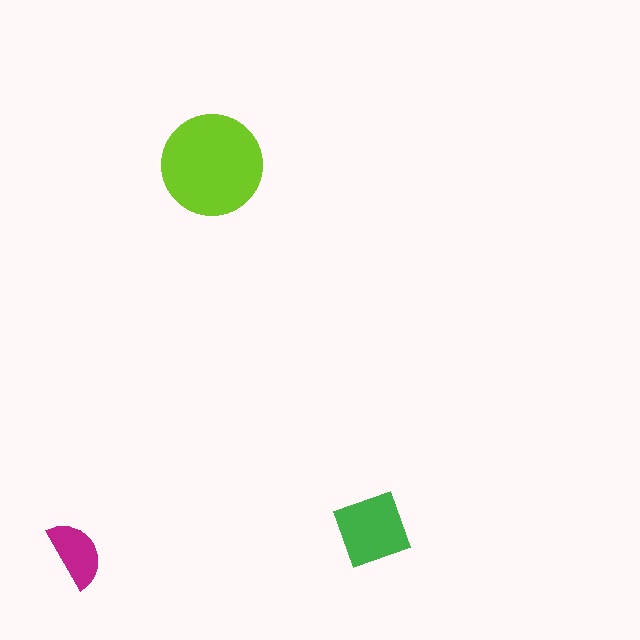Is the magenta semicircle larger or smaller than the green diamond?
Smaller.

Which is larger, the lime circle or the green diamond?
The lime circle.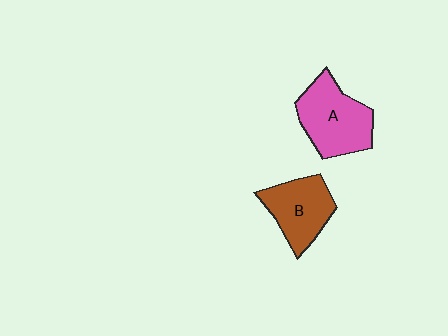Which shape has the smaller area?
Shape B (brown).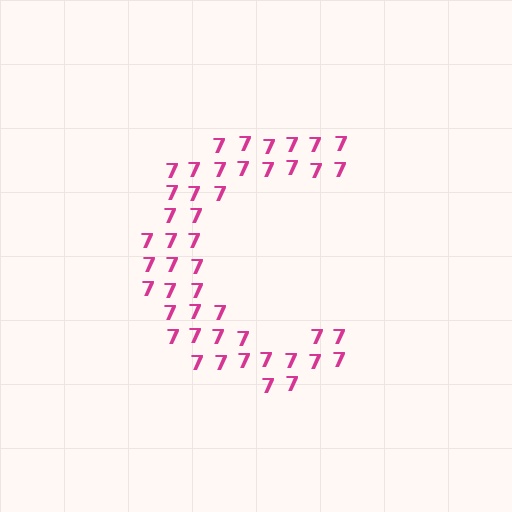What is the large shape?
The large shape is the letter C.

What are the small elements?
The small elements are digit 7's.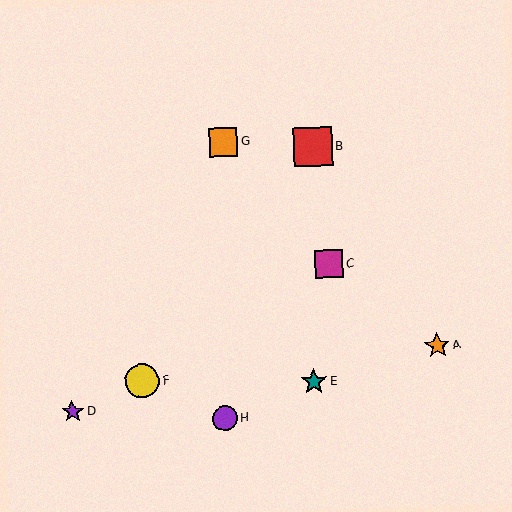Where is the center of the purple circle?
The center of the purple circle is at (225, 419).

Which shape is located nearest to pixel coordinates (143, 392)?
The yellow circle (labeled F) at (143, 381) is nearest to that location.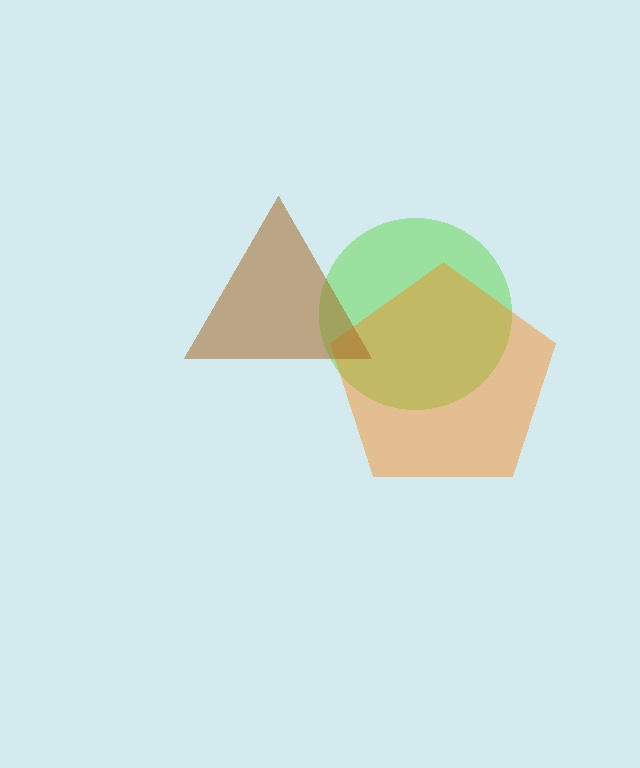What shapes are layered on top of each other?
The layered shapes are: a lime circle, an orange pentagon, a brown triangle.